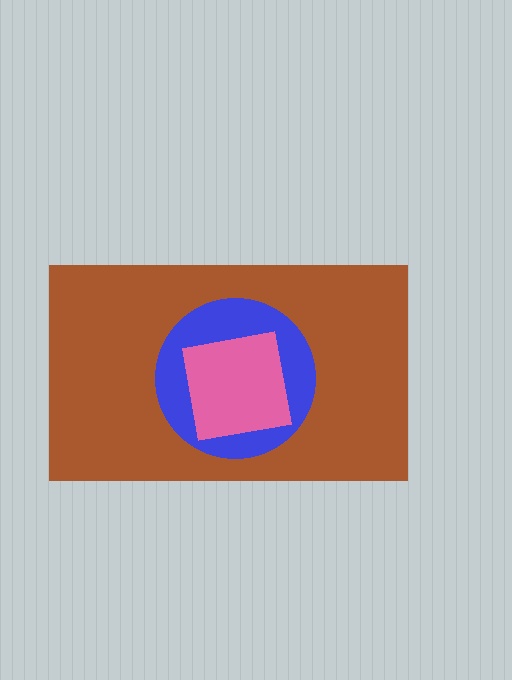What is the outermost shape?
The brown rectangle.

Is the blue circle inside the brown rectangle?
Yes.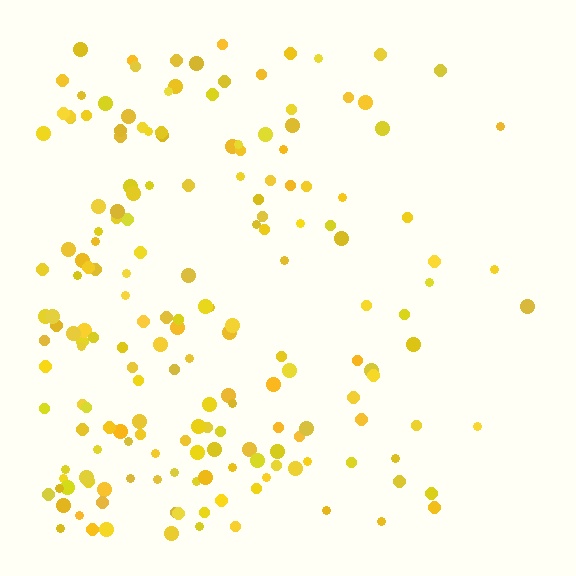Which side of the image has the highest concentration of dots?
The left.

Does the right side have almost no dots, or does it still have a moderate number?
Still a moderate number, just noticeably fewer than the left.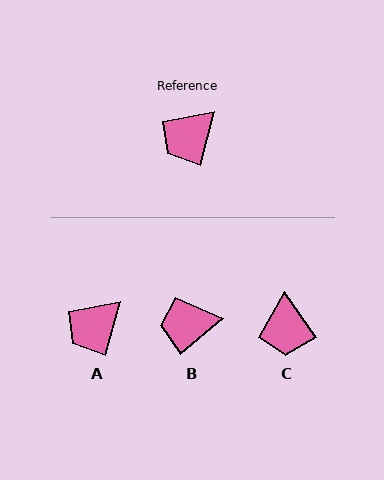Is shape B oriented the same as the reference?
No, it is off by about 35 degrees.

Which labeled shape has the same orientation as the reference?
A.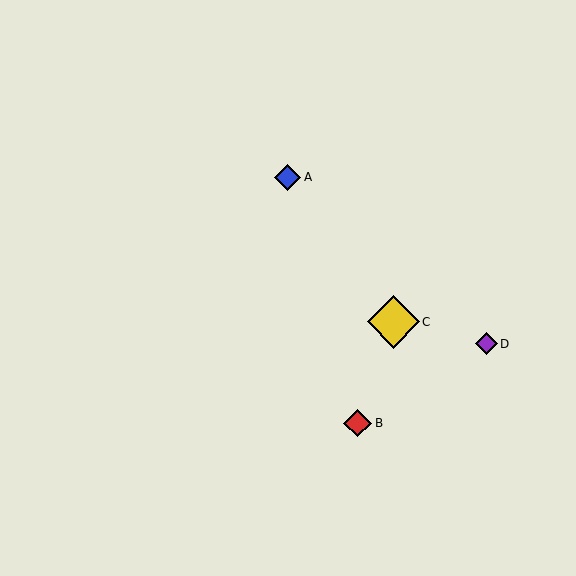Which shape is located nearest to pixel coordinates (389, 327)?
The yellow diamond (labeled C) at (393, 322) is nearest to that location.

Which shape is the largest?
The yellow diamond (labeled C) is the largest.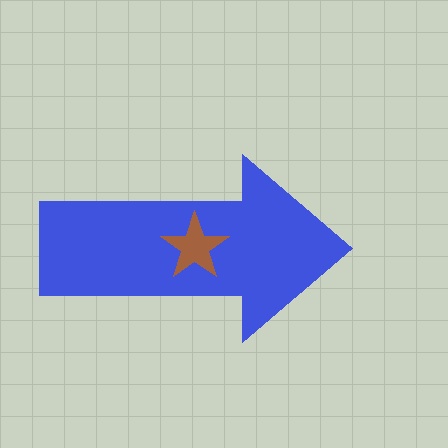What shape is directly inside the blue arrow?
The brown star.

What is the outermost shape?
The blue arrow.